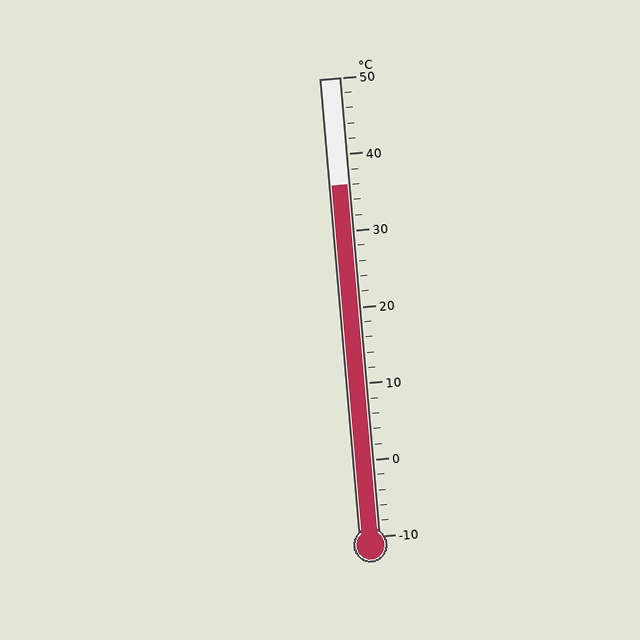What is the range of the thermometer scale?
The thermometer scale ranges from -10°C to 50°C.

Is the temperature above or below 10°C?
The temperature is above 10°C.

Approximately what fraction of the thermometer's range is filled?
The thermometer is filled to approximately 75% of its range.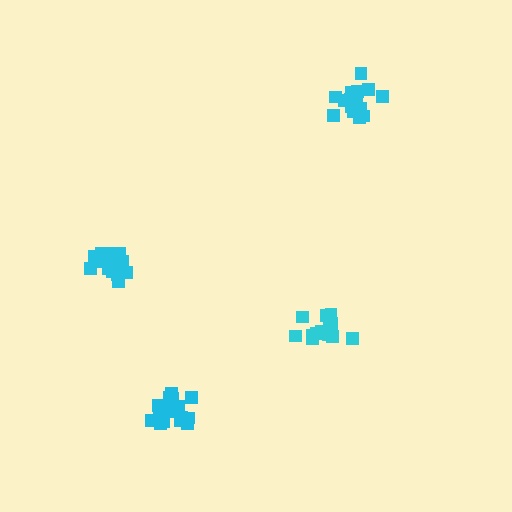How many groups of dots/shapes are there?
There are 4 groups.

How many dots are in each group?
Group 1: 17 dots, Group 2: 18 dots, Group 3: 15 dots, Group 4: 19 dots (69 total).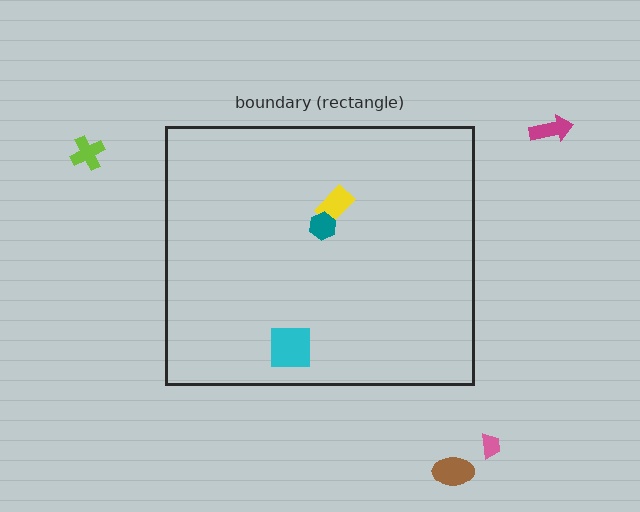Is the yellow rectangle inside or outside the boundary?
Inside.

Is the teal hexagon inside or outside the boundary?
Inside.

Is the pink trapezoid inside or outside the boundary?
Outside.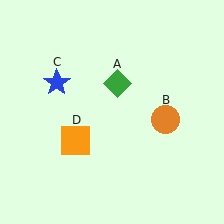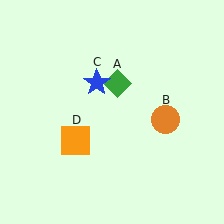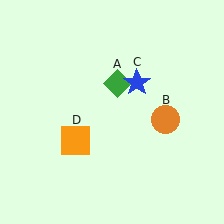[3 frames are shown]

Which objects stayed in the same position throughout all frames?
Green diamond (object A) and orange circle (object B) and orange square (object D) remained stationary.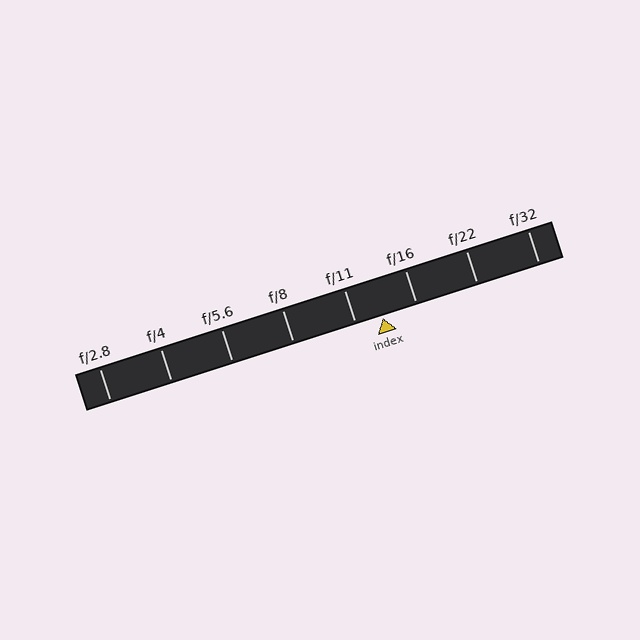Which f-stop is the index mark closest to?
The index mark is closest to f/11.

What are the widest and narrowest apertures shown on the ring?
The widest aperture shown is f/2.8 and the narrowest is f/32.